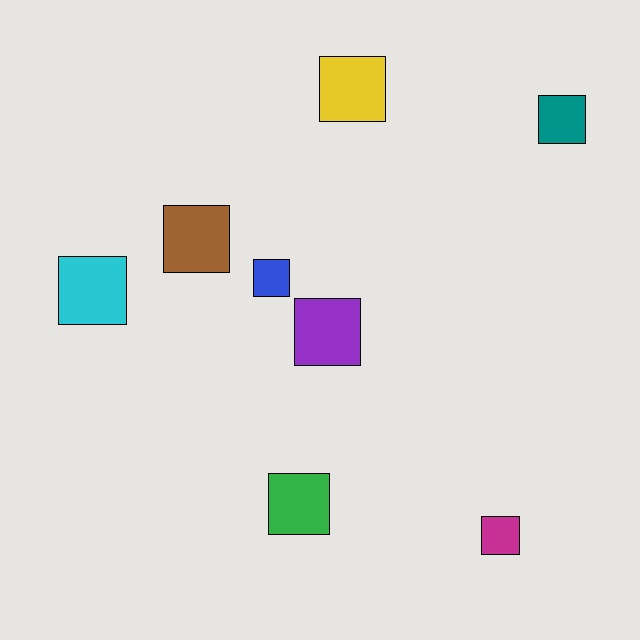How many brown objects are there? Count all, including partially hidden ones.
There is 1 brown object.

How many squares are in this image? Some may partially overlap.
There are 8 squares.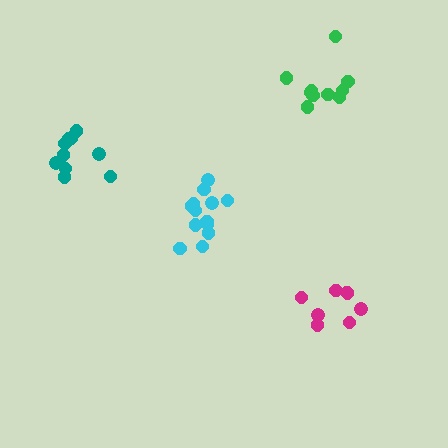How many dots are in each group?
Group 1: 10 dots, Group 2: 8 dots, Group 3: 13 dots, Group 4: 10 dots (41 total).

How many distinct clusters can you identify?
There are 4 distinct clusters.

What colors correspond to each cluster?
The clusters are colored: green, magenta, cyan, teal.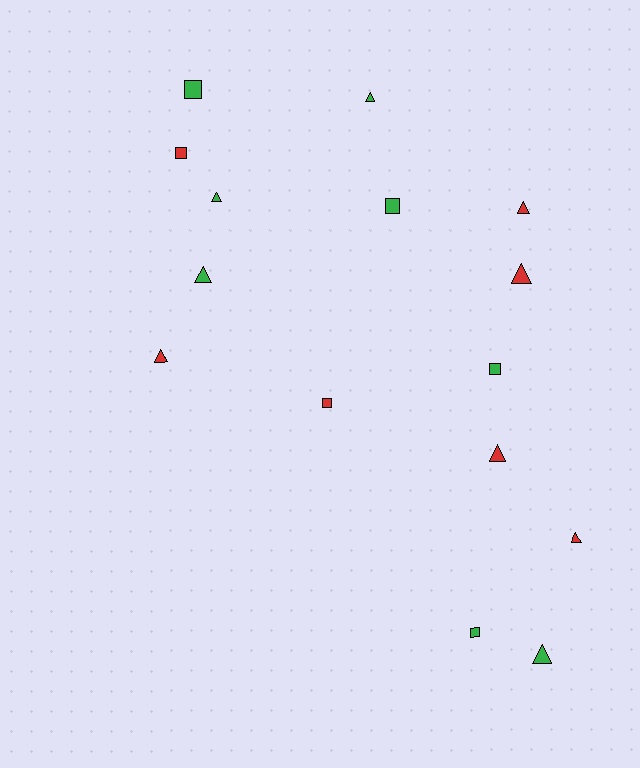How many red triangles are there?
There are 5 red triangles.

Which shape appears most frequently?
Triangle, with 9 objects.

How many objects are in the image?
There are 15 objects.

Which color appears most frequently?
Green, with 8 objects.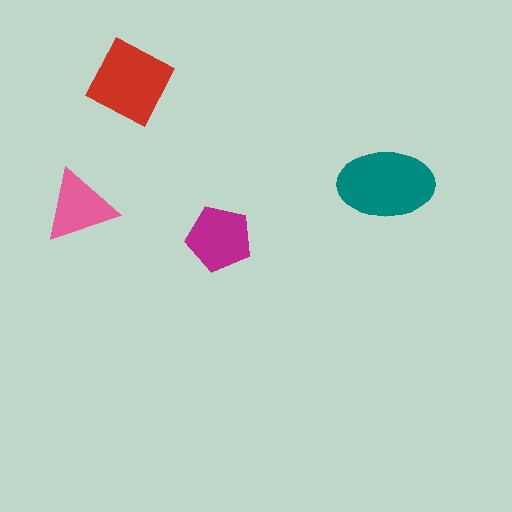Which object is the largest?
The teal ellipse.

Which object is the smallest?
The pink triangle.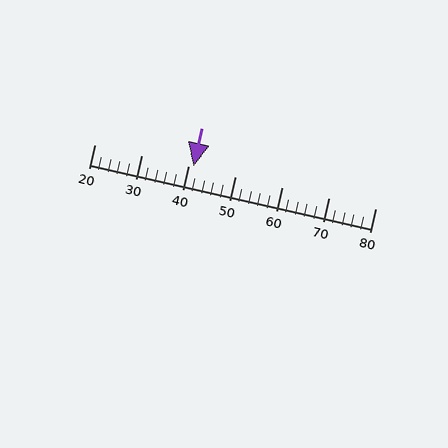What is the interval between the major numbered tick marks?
The major tick marks are spaced 10 units apart.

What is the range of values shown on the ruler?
The ruler shows values from 20 to 80.